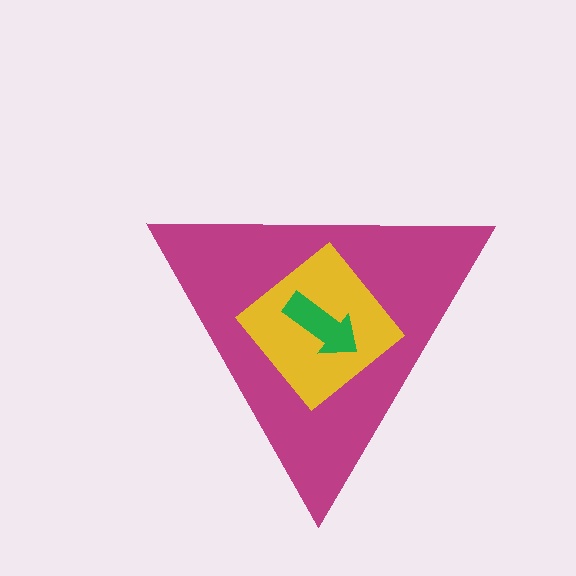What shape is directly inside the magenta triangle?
The yellow diamond.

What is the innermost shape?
The green arrow.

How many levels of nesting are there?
3.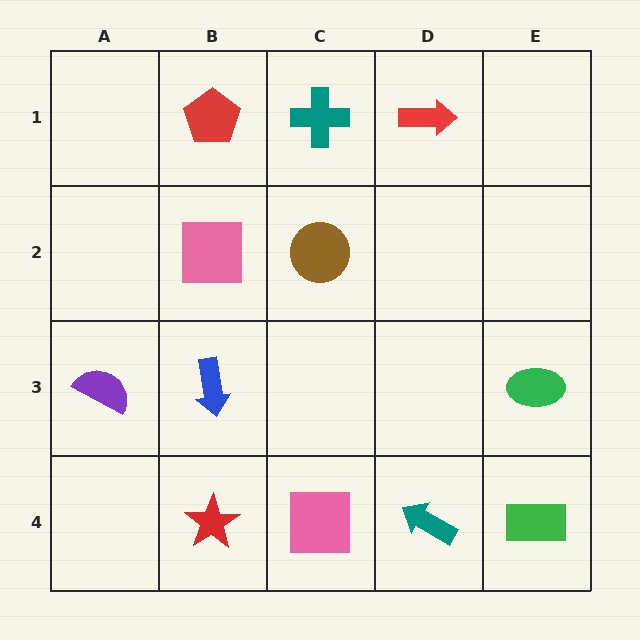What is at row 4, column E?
A green rectangle.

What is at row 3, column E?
A green ellipse.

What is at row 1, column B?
A red pentagon.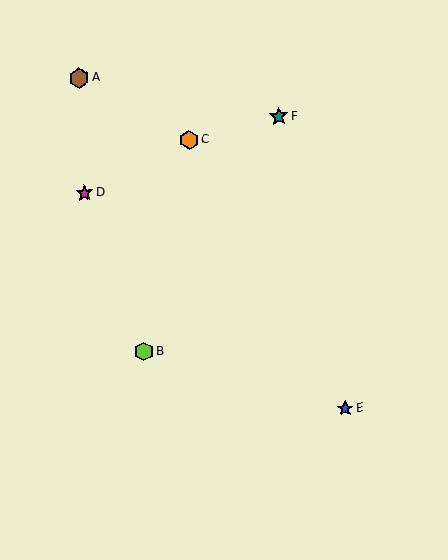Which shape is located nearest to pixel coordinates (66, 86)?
The brown hexagon (labeled A) at (79, 78) is nearest to that location.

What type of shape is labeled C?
Shape C is an orange hexagon.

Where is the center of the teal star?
The center of the teal star is at (279, 116).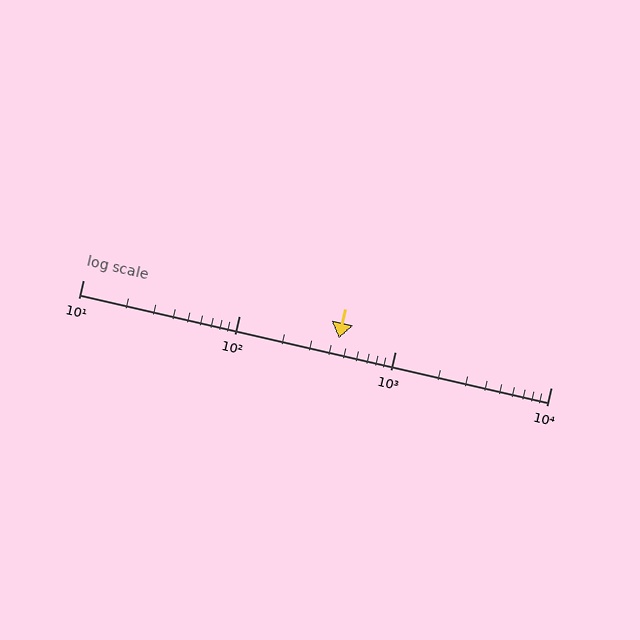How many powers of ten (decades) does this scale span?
The scale spans 3 decades, from 10 to 10000.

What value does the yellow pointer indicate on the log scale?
The pointer indicates approximately 440.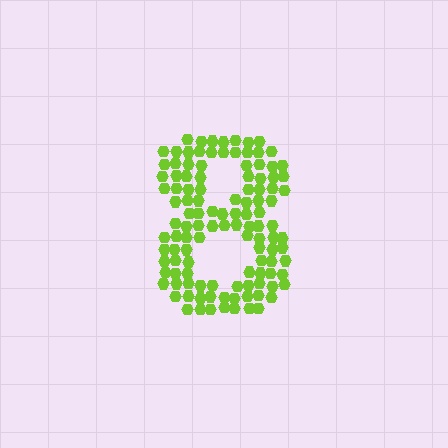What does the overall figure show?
The overall figure shows the digit 8.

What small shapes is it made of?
It is made of small hexagons.